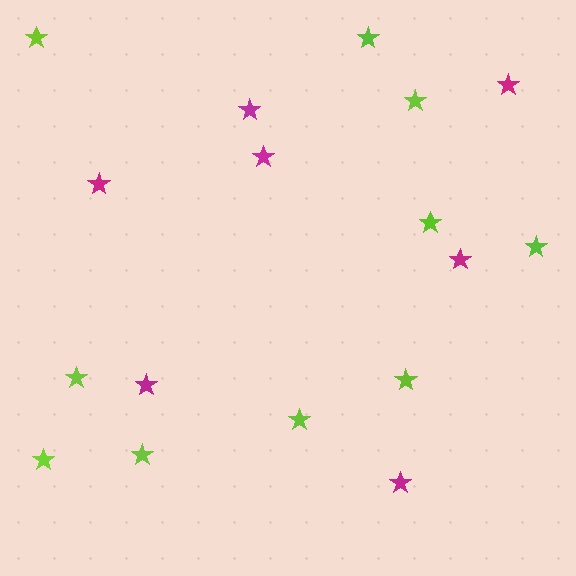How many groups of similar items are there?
There are 2 groups: one group of lime stars (10) and one group of magenta stars (7).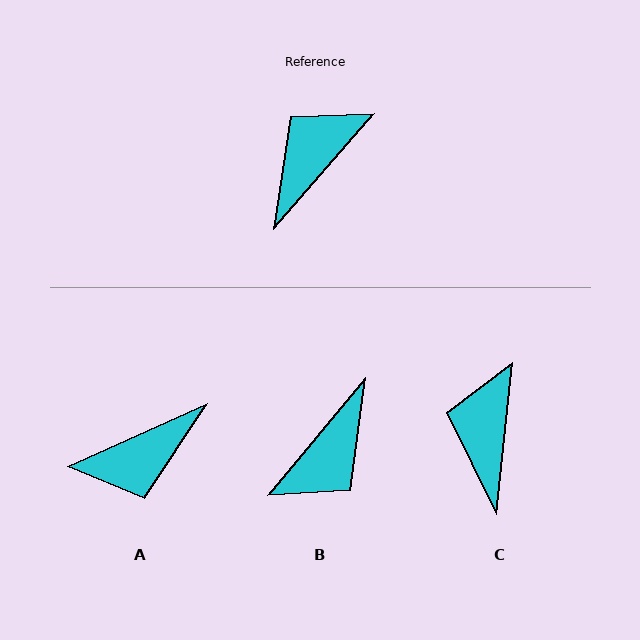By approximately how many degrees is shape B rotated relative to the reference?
Approximately 179 degrees clockwise.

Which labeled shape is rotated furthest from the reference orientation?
B, about 179 degrees away.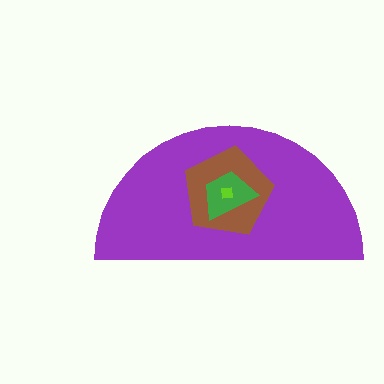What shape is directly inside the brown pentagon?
The green trapezoid.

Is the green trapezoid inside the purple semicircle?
Yes.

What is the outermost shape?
The purple semicircle.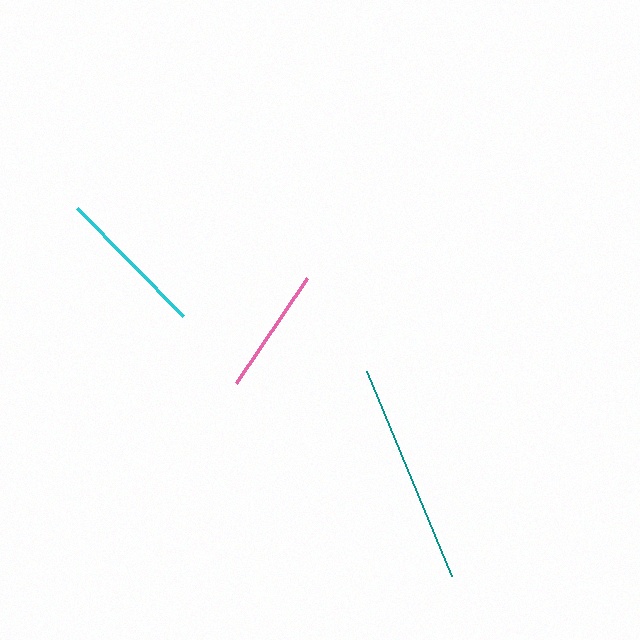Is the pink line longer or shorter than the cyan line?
The cyan line is longer than the pink line.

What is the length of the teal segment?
The teal segment is approximately 222 pixels long.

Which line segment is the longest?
The teal line is the longest at approximately 222 pixels.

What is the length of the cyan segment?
The cyan segment is approximately 151 pixels long.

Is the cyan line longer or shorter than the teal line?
The teal line is longer than the cyan line.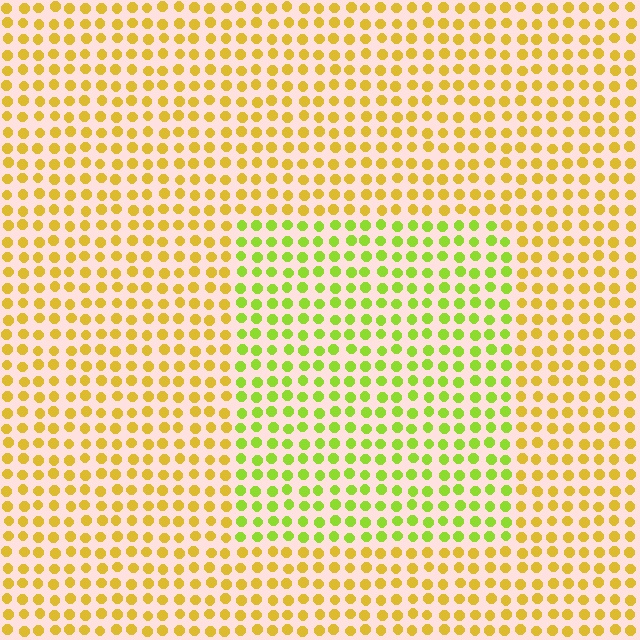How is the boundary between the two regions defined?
The boundary is defined purely by a slight shift in hue (about 39 degrees). Spacing, size, and orientation are identical on both sides.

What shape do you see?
I see a rectangle.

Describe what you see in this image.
The image is filled with small yellow elements in a uniform arrangement. A rectangle-shaped region is visible where the elements are tinted to a slightly different hue, forming a subtle color boundary.